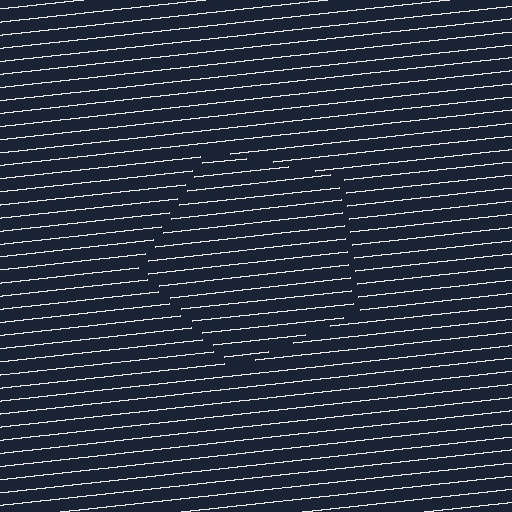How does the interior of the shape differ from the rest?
The interior of the shape contains the same grating, shifted by half a period — the contour is defined by the phase discontinuity where line-ends from the inner and outer gratings abut.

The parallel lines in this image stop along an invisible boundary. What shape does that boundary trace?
An illusory pentagon. The interior of the shape contains the same grating, shifted by half a period — the contour is defined by the phase discontinuity where line-ends from the inner and outer gratings abut.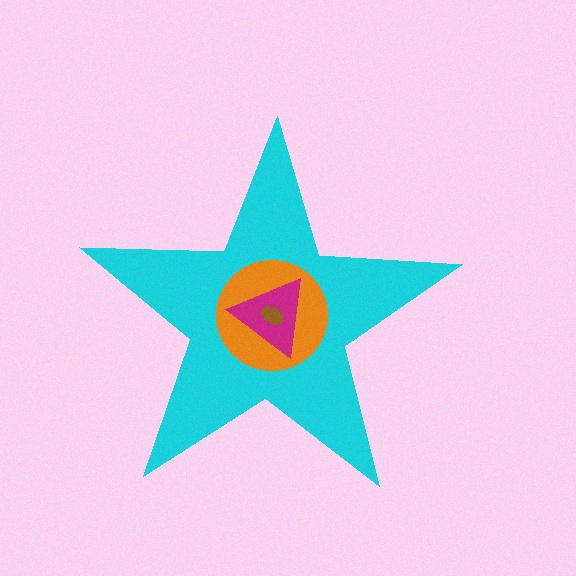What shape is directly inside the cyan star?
The orange circle.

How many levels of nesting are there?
4.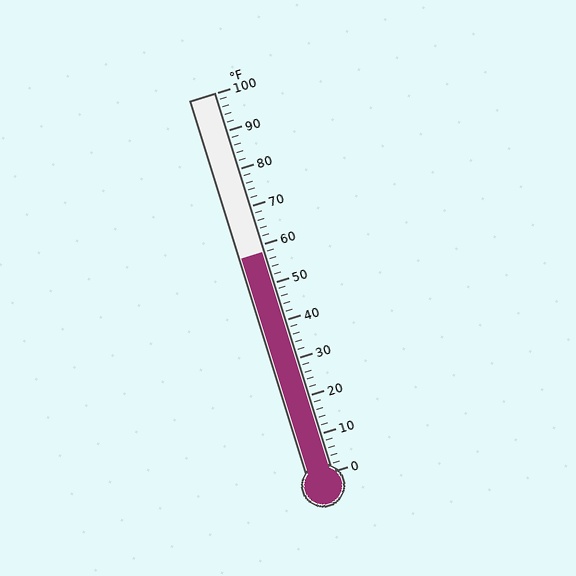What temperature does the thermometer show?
The thermometer shows approximately 58°F.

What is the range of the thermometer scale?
The thermometer scale ranges from 0°F to 100°F.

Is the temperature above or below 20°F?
The temperature is above 20°F.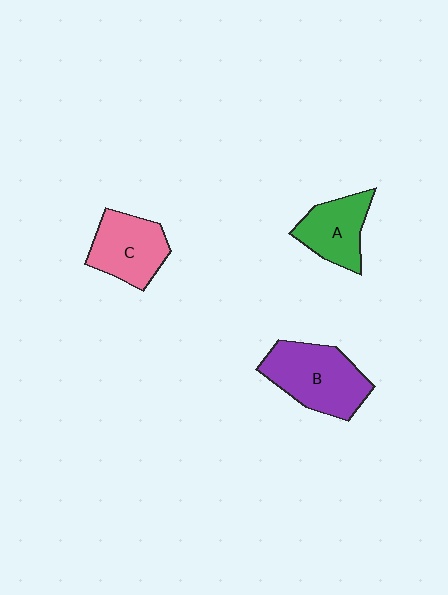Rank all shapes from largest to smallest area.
From largest to smallest: B (purple), C (pink), A (green).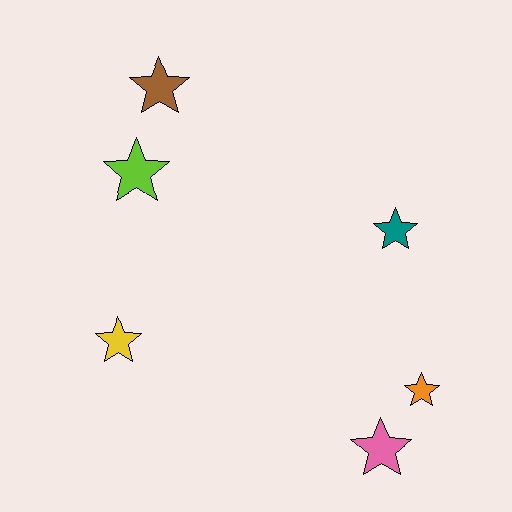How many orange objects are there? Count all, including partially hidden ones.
There is 1 orange object.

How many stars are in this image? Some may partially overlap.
There are 6 stars.